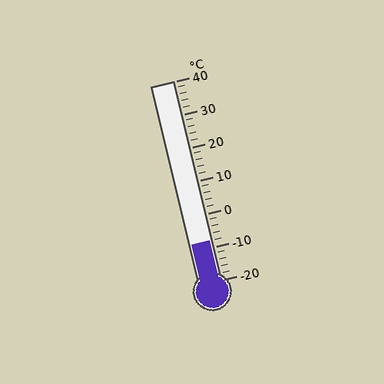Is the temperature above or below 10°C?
The temperature is below 10°C.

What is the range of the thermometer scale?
The thermometer scale ranges from -20°C to 40°C.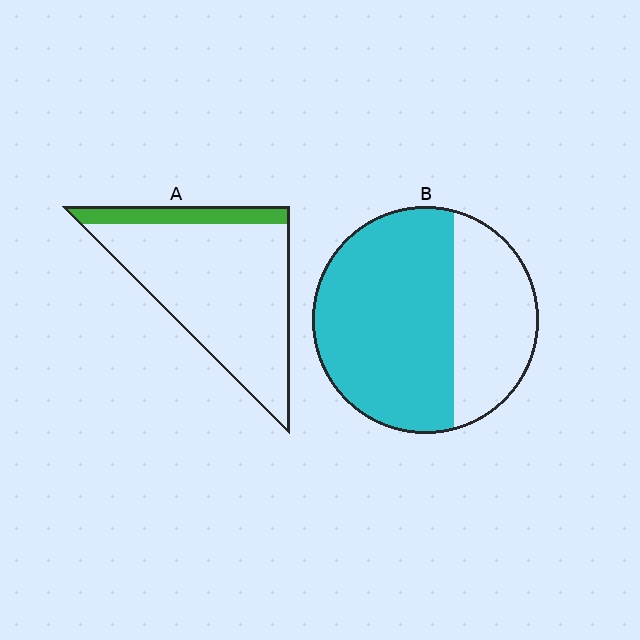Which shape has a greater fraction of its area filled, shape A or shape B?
Shape B.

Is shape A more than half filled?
No.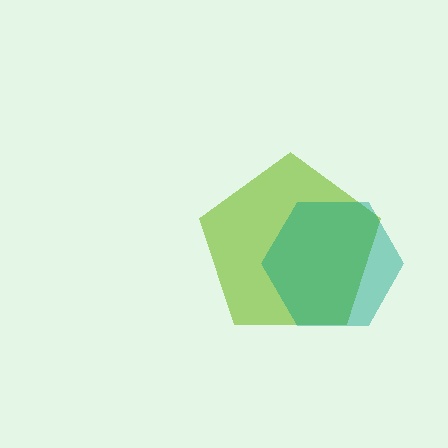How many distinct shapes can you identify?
There are 2 distinct shapes: a lime pentagon, a teal hexagon.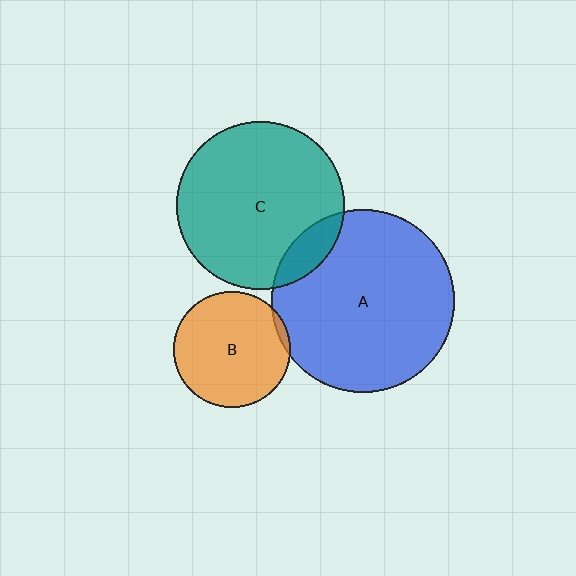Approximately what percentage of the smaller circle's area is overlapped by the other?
Approximately 10%.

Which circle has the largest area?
Circle A (blue).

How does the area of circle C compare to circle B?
Approximately 2.1 times.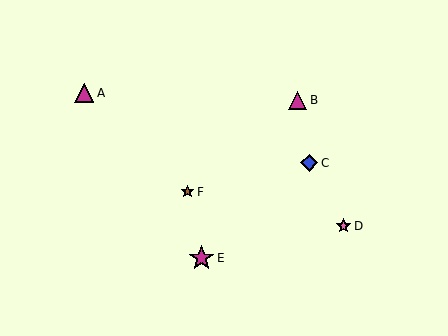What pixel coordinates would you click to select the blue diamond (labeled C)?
Click at (309, 163) to select the blue diamond C.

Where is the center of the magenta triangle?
The center of the magenta triangle is at (298, 100).